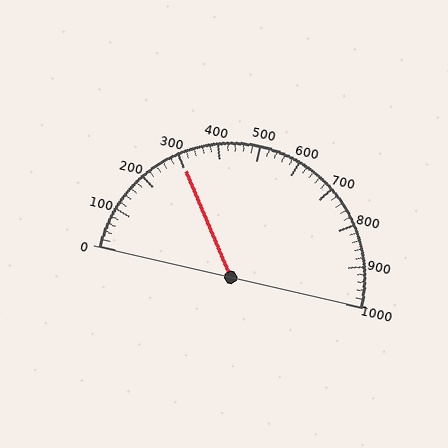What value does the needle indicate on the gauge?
The needle indicates approximately 300.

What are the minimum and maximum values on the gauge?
The gauge ranges from 0 to 1000.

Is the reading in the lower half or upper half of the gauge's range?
The reading is in the lower half of the range (0 to 1000).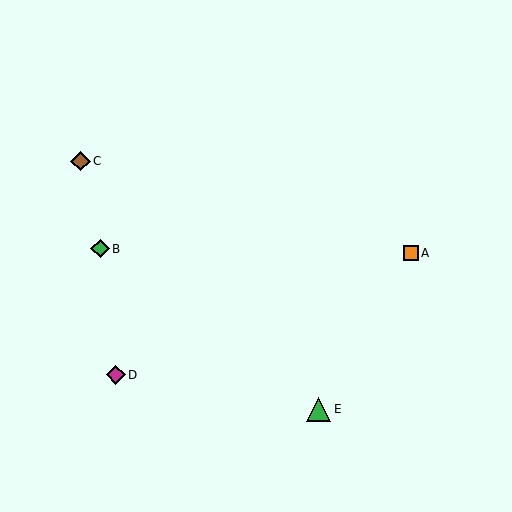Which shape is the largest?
The green triangle (labeled E) is the largest.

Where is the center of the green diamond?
The center of the green diamond is at (100, 249).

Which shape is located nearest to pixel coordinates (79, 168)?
The brown diamond (labeled C) at (81, 161) is nearest to that location.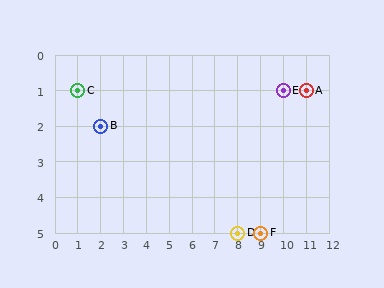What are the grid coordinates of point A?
Point A is at grid coordinates (11, 1).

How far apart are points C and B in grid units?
Points C and B are 1 column and 1 row apart (about 1.4 grid units diagonally).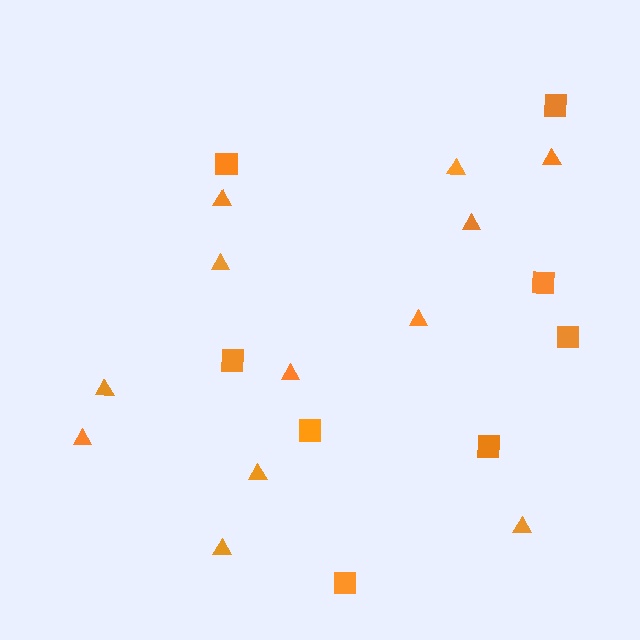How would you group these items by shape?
There are 2 groups: one group of squares (8) and one group of triangles (12).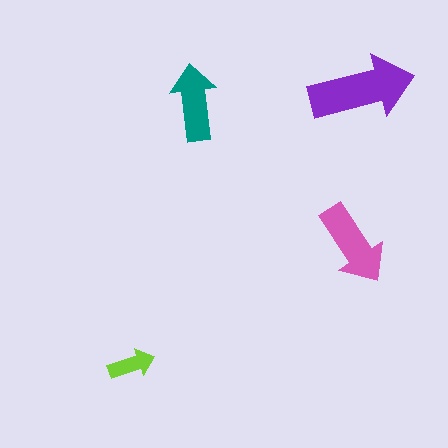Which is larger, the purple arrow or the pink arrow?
The purple one.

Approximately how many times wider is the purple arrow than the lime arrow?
About 2 times wider.